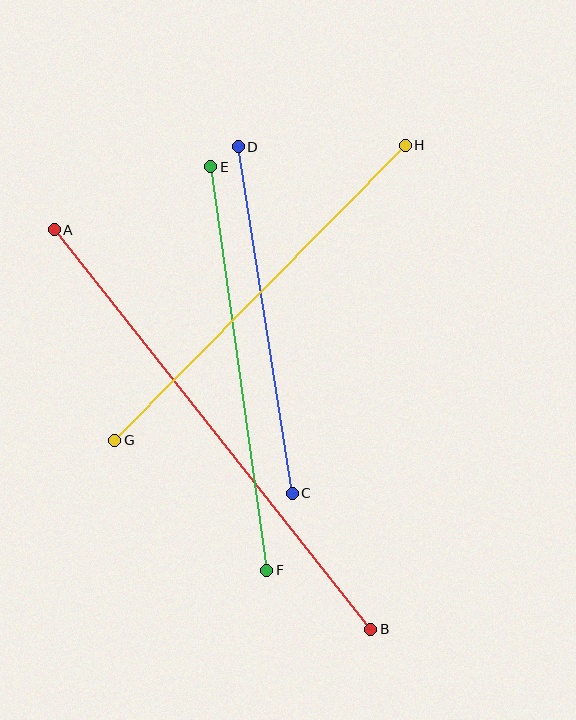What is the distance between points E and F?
The distance is approximately 408 pixels.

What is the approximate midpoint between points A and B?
The midpoint is at approximately (212, 430) pixels.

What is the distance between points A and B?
The distance is approximately 510 pixels.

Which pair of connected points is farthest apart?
Points A and B are farthest apart.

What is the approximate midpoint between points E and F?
The midpoint is at approximately (239, 368) pixels.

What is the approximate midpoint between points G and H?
The midpoint is at approximately (260, 293) pixels.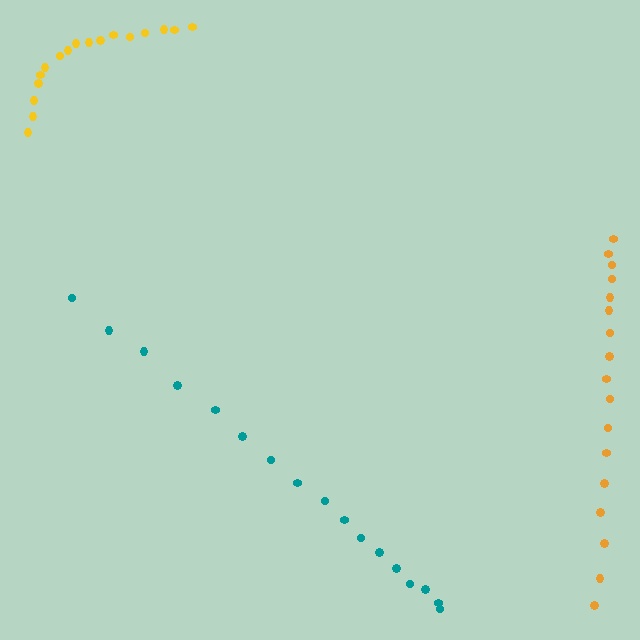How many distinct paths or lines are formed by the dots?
There are 3 distinct paths.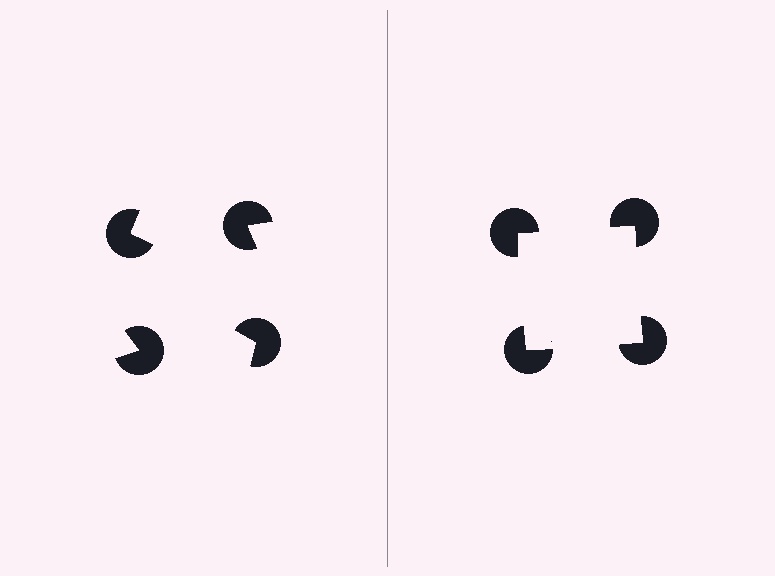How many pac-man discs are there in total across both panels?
8 — 4 on each side.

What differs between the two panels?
The pac-man discs are positioned identically on both sides; only the wedge orientations differ. On the right they align to a square; on the left they are misaligned.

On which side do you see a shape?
An illusory square appears on the right side. On the left side the wedge cuts are rotated, so no coherent shape forms.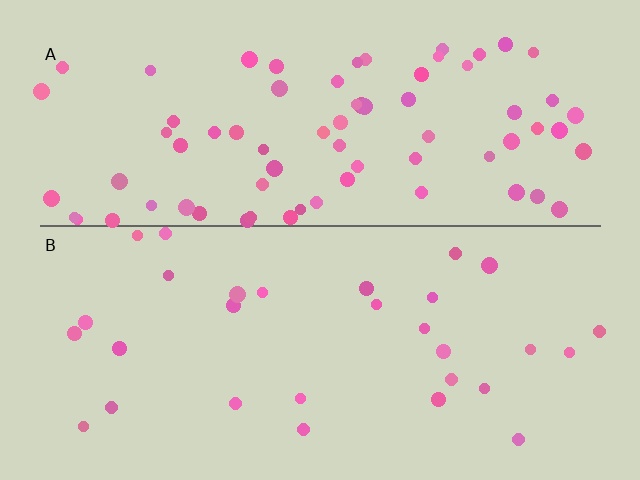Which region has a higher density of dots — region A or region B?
A (the top).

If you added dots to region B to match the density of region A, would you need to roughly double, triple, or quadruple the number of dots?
Approximately double.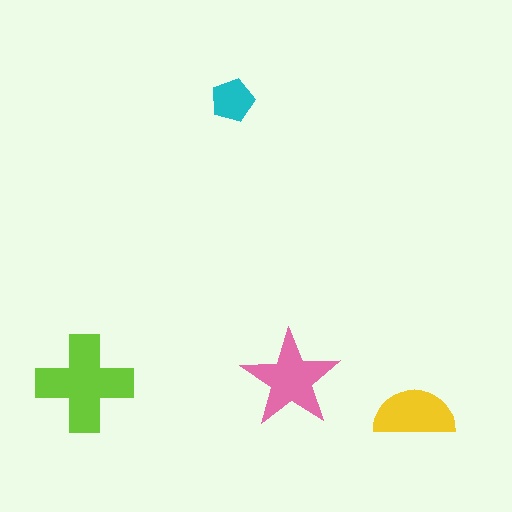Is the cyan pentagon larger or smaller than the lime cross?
Smaller.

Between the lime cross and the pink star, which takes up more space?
The lime cross.